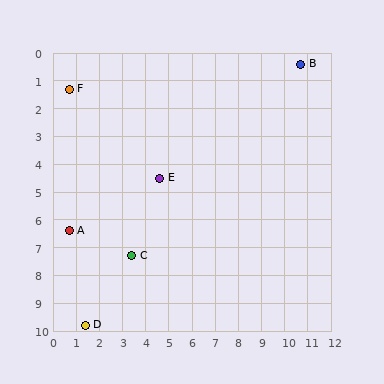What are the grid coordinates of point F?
Point F is at approximately (0.7, 1.3).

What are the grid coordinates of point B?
Point B is at approximately (10.7, 0.4).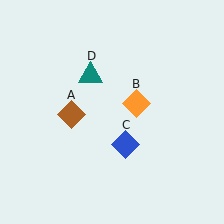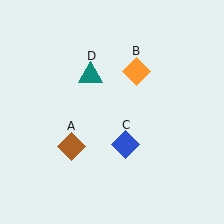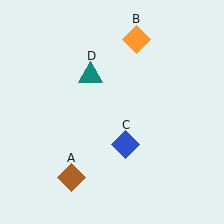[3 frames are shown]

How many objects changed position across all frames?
2 objects changed position: brown diamond (object A), orange diamond (object B).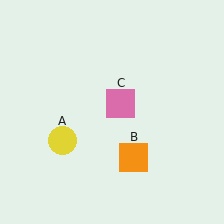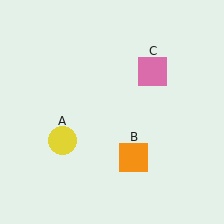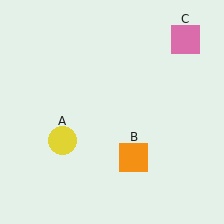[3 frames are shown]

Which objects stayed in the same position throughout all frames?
Yellow circle (object A) and orange square (object B) remained stationary.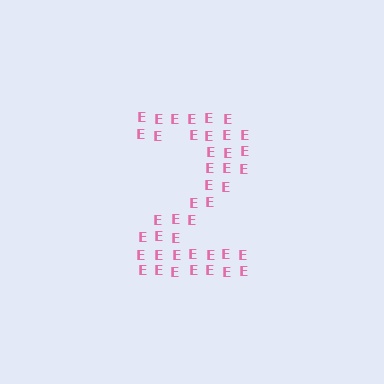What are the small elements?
The small elements are letter E's.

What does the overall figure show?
The overall figure shows the digit 2.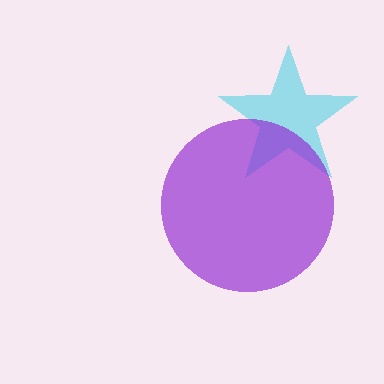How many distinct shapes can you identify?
There are 2 distinct shapes: a cyan star, a purple circle.